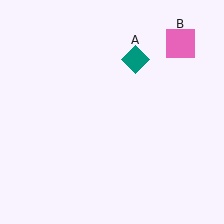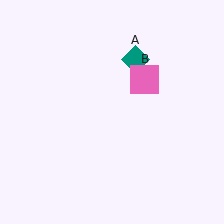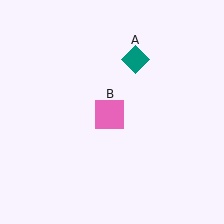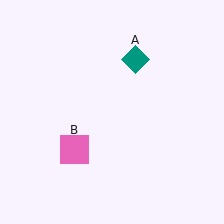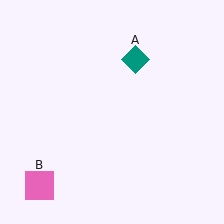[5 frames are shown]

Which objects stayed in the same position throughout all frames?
Teal diamond (object A) remained stationary.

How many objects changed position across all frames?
1 object changed position: pink square (object B).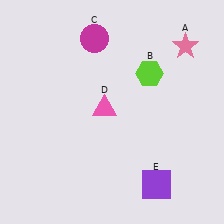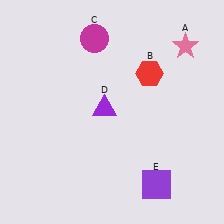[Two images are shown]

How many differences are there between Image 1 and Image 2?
There are 2 differences between the two images.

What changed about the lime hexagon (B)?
In Image 1, B is lime. In Image 2, it changed to red.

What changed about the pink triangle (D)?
In Image 1, D is pink. In Image 2, it changed to purple.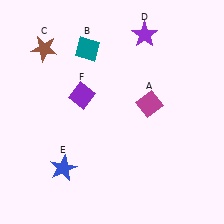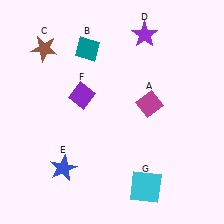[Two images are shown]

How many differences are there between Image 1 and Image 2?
There is 1 difference between the two images.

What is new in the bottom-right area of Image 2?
A cyan square (G) was added in the bottom-right area of Image 2.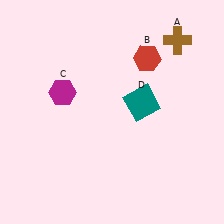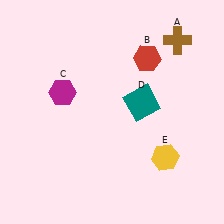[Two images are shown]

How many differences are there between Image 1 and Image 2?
There is 1 difference between the two images.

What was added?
A yellow hexagon (E) was added in Image 2.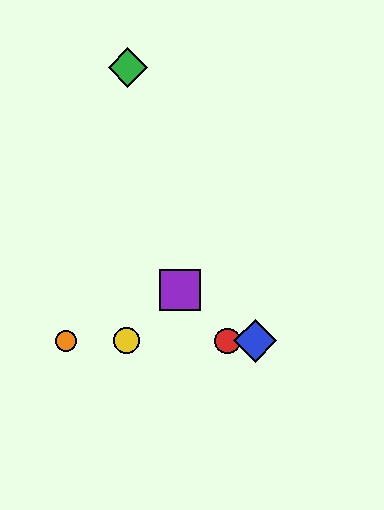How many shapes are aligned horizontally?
4 shapes (the red circle, the blue diamond, the yellow circle, the orange circle) are aligned horizontally.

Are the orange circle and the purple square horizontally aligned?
No, the orange circle is at y≈341 and the purple square is at y≈290.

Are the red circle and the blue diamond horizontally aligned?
Yes, both are at y≈341.